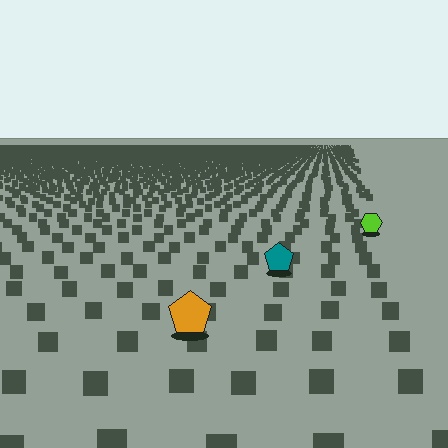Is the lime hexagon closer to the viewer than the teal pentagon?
No. The teal pentagon is closer — you can tell from the texture gradient: the ground texture is coarser near it.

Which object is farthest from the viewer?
The lime hexagon is farthest from the viewer. It appears smaller and the ground texture around it is denser.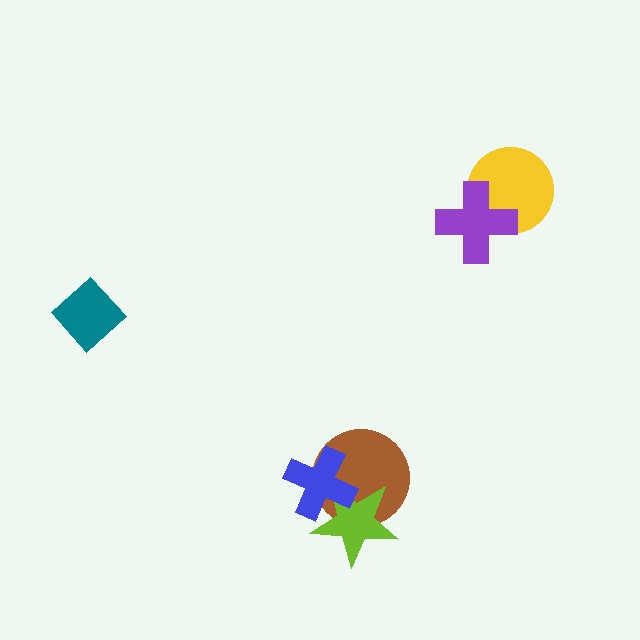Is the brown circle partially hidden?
Yes, it is partially covered by another shape.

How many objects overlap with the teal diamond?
0 objects overlap with the teal diamond.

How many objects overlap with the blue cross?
2 objects overlap with the blue cross.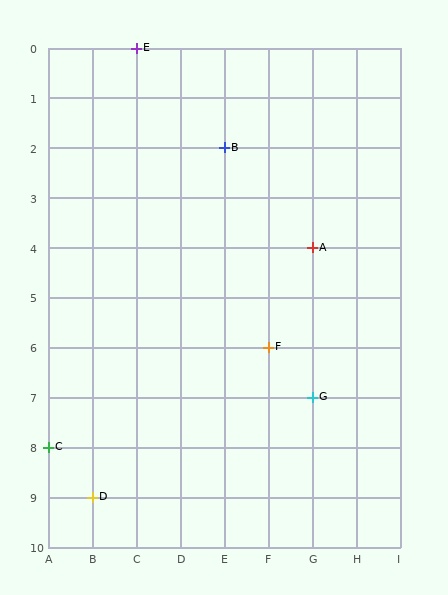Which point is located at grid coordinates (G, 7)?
Point G is at (G, 7).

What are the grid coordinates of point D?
Point D is at grid coordinates (B, 9).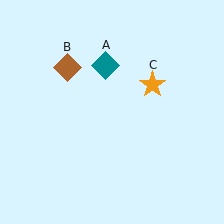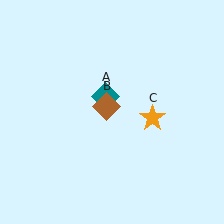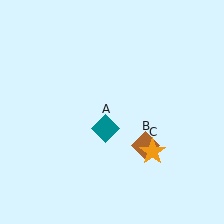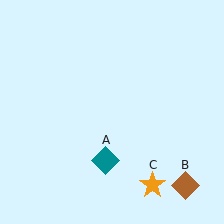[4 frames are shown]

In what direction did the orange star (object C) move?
The orange star (object C) moved down.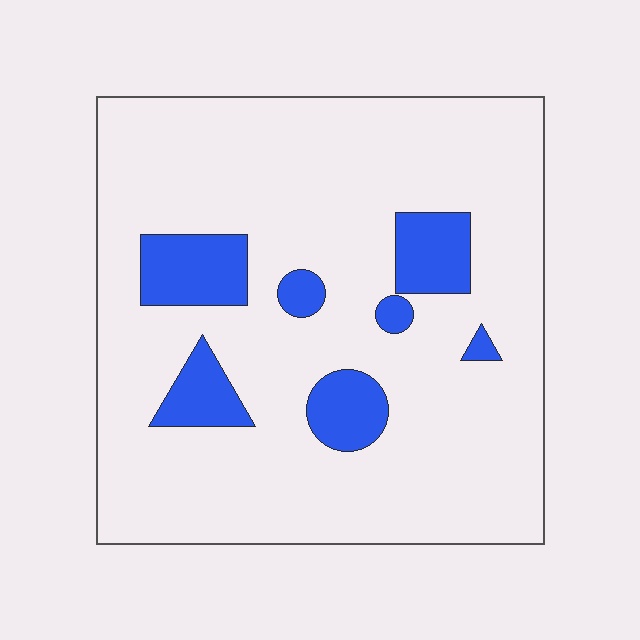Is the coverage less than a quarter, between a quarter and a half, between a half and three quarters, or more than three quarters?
Less than a quarter.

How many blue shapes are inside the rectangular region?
7.